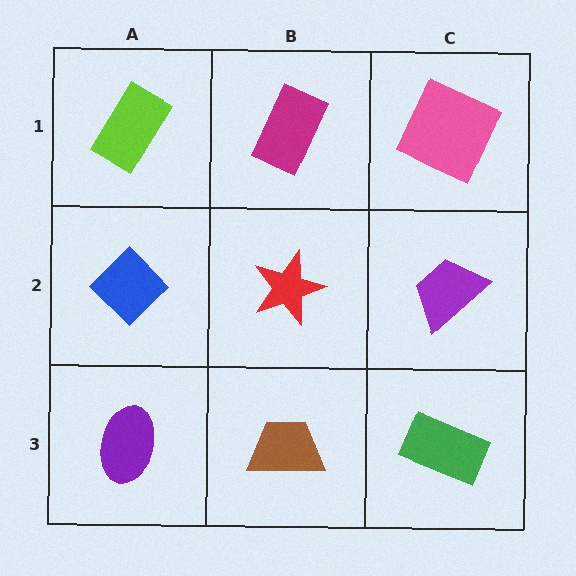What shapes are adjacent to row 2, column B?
A magenta rectangle (row 1, column B), a brown trapezoid (row 3, column B), a blue diamond (row 2, column A), a purple trapezoid (row 2, column C).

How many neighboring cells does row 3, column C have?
2.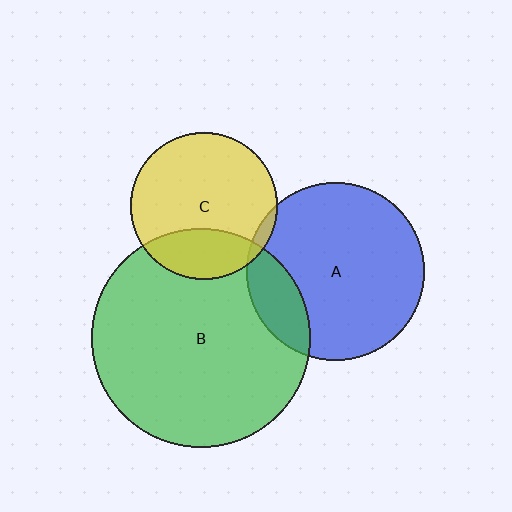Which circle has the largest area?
Circle B (green).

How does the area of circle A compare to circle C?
Approximately 1.5 times.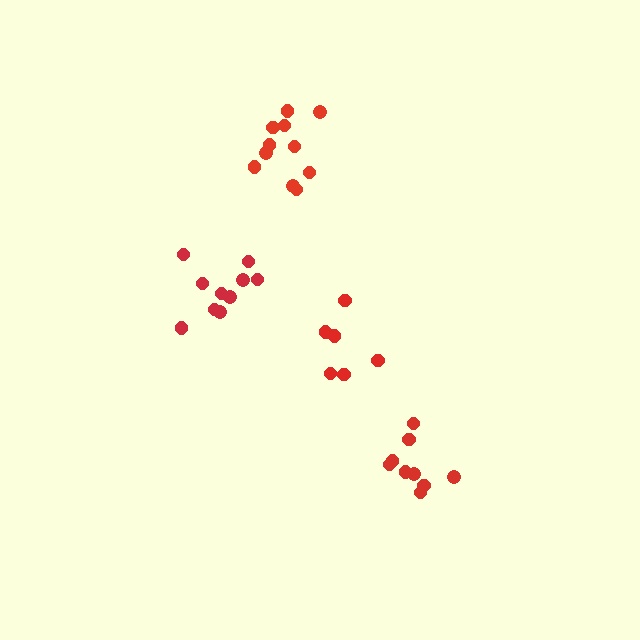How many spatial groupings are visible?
There are 4 spatial groupings.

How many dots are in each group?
Group 1: 6 dots, Group 2: 10 dots, Group 3: 9 dots, Group 4: 11 dots (36 total).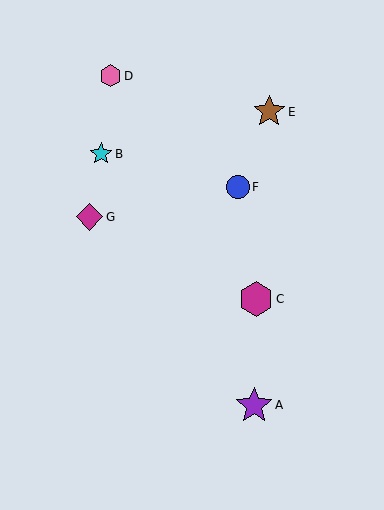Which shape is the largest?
The purple star (labeled A) is the largest.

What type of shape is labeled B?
Shape B is a cyan star.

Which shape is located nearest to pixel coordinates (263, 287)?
The magenta hexagon (labeled C) at (256, 299) is nearest to that location.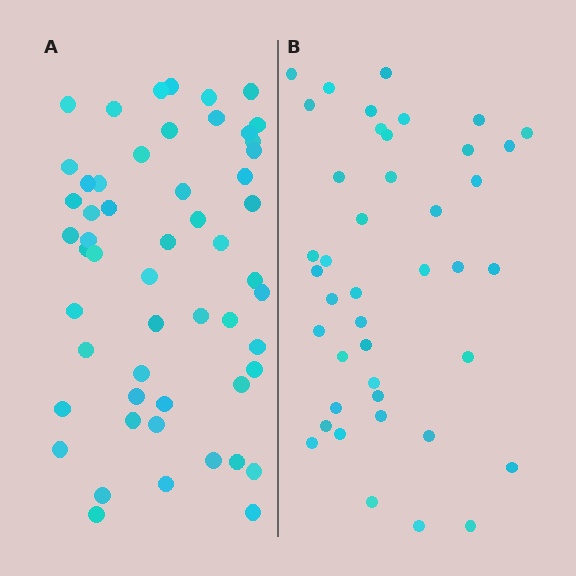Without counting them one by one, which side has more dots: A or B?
Region A (the left region) has more dots.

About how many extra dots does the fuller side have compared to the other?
Region A has roughly 12 or so more dots than region B.